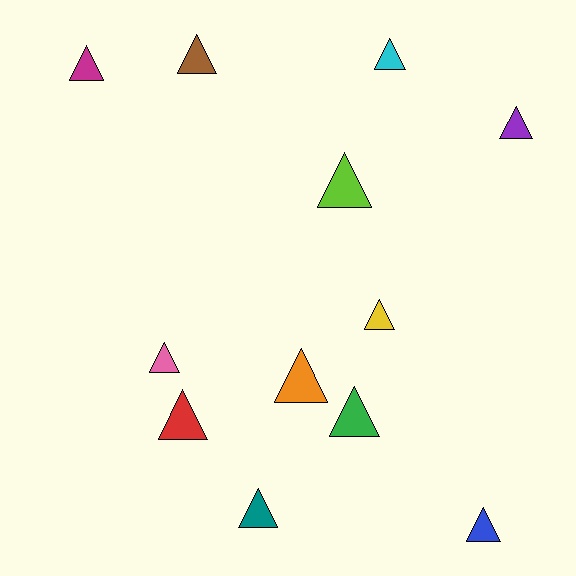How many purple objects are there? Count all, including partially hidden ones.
There is 1 purple object.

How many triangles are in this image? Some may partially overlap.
There are 12 triangles.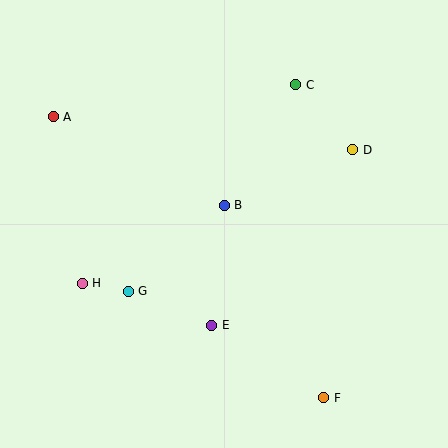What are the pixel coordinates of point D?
Point D is at (353, 150).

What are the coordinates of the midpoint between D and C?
The midpoint between D and C is at (324, 117).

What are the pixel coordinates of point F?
Point F is at (324, 398).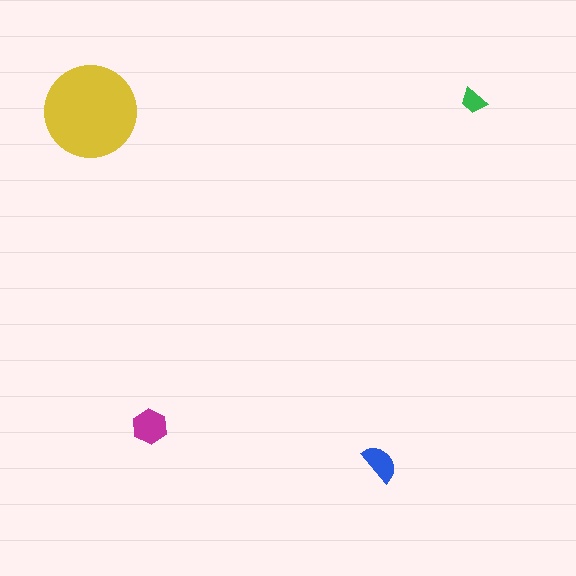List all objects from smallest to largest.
The green trapezoid, the blue semicircle, the magenta hexagon, the yellow circle.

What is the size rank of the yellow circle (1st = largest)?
1st.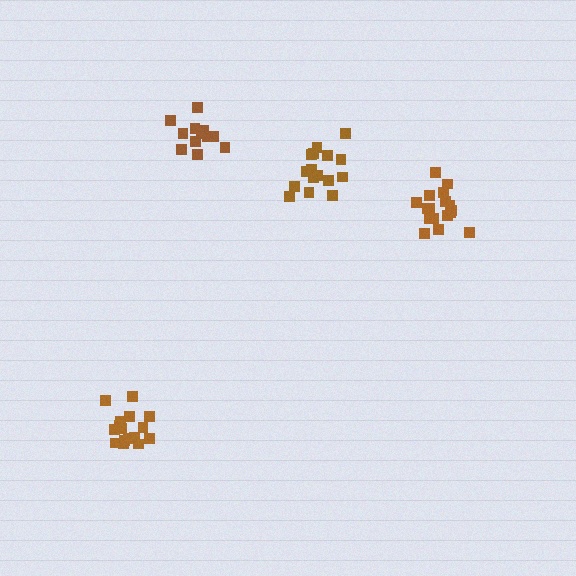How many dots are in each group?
Group 1: 16 dots, Group 2: 17 dots, Group 3: 12 dots, Group 4: 16 dots (61 total).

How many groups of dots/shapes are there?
There are 4 groups.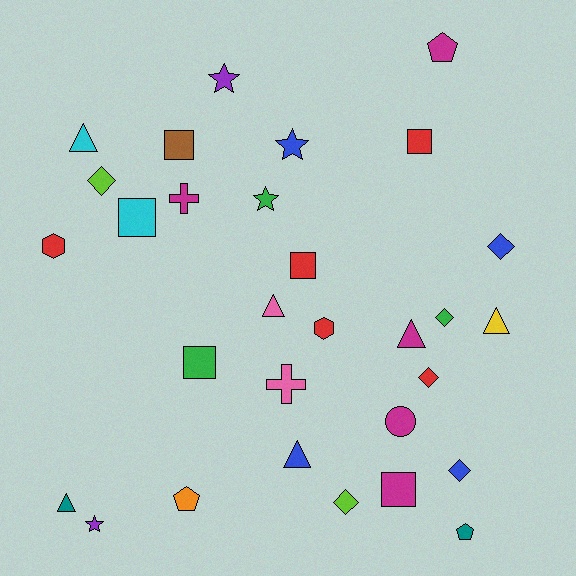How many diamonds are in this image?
There are 6 diamonds.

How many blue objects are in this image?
There are 4 blue objects.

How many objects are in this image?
There are 30 objects.